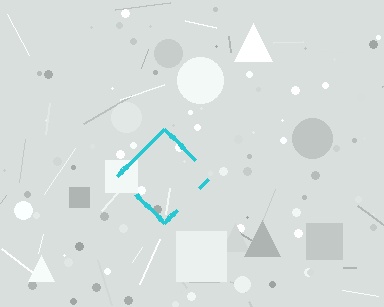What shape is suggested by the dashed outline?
The dashed outline suggests a diamond.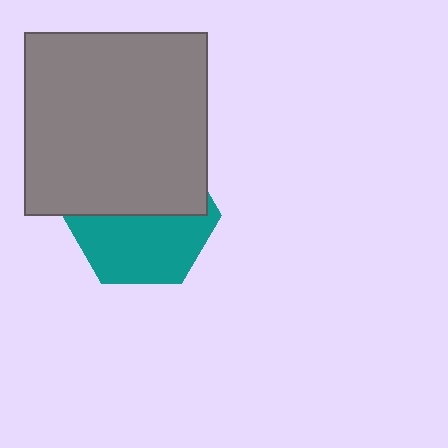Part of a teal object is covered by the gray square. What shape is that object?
It is a hexagon.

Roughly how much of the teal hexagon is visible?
About half of it is visible (roughly 50%).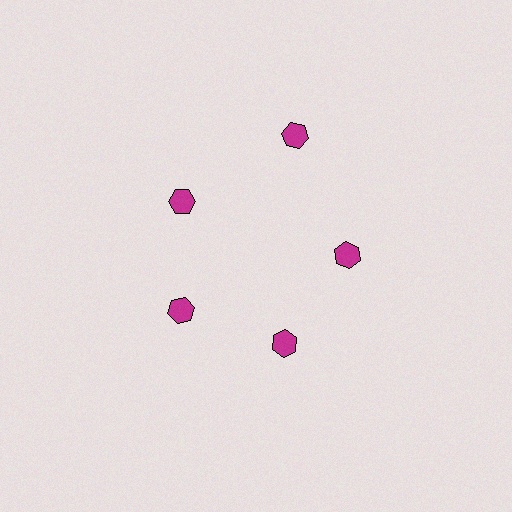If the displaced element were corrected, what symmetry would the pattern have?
It would have 5-fold rotational symmetry — the pattern would map onto itself every 72 degrees.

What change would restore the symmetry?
The symmetry would be restored by moving it inward, back onto the ring so that all 5 hexagons sit at equal angles and equal distance from the center.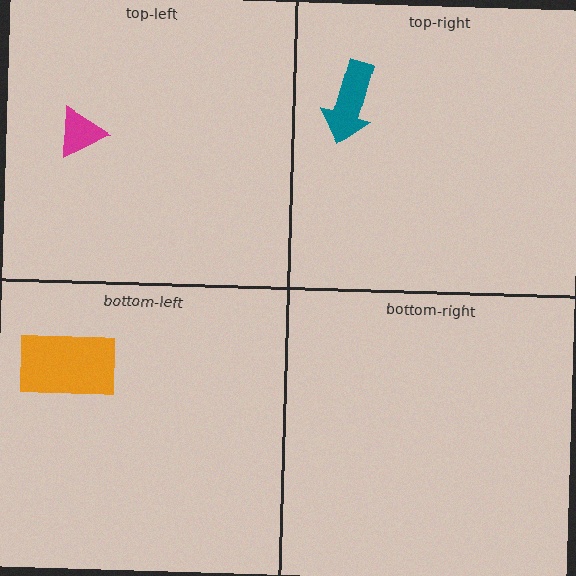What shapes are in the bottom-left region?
The orange rectangle.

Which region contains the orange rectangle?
The bottom-left region.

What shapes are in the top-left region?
The magenta triangle.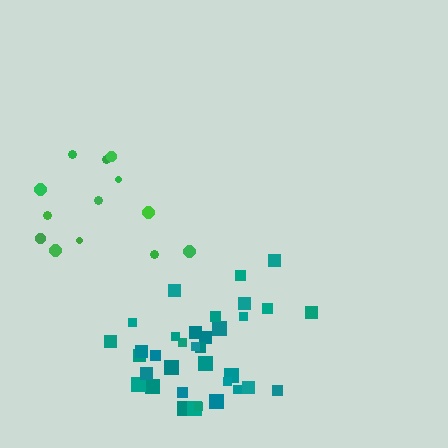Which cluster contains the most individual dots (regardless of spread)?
Teal (35).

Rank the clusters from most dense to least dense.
teal, green.